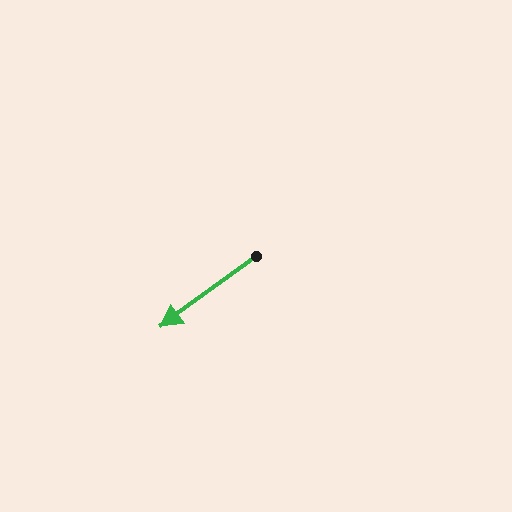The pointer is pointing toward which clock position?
Roughly 8 o'clock.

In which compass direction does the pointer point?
Southwest.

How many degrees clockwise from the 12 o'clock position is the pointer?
Approximately 234 degrees.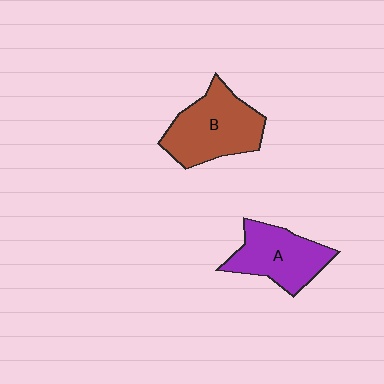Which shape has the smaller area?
Shape A (purple).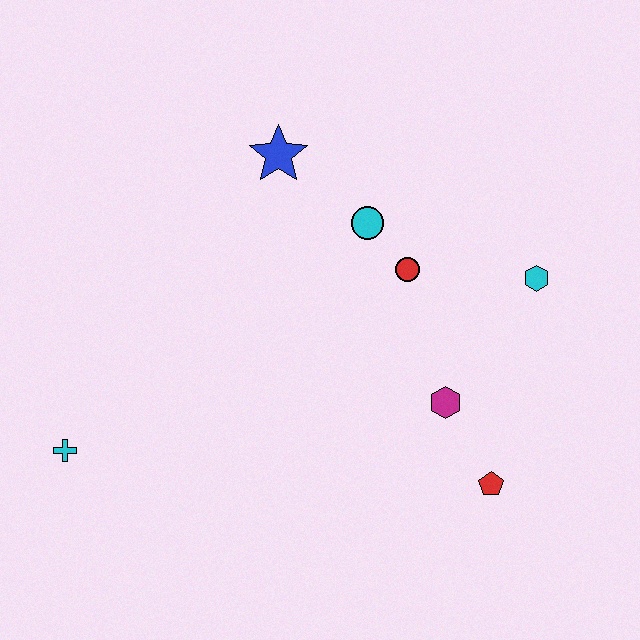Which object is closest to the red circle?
The cyan circle is closest to the red circle.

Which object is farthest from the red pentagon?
The cyan cross is farthest from the red pentagon.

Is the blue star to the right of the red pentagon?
No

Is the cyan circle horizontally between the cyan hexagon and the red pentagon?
No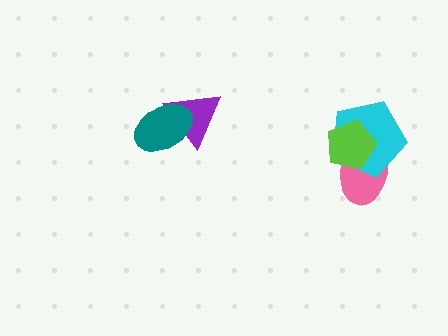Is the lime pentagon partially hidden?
No, no other shape covers it.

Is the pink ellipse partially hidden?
Yes, it is partially covered by another shape.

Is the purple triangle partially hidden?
Yes, it is partially covered by another shape.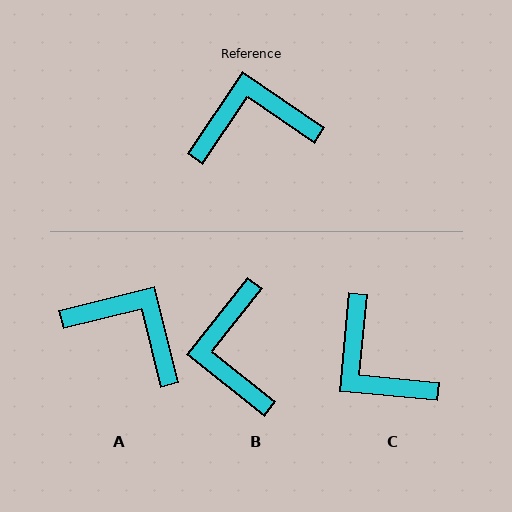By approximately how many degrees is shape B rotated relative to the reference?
Approximately 86 degrees counter-clockwise.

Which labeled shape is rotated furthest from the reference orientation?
C, about 119 degrees away.